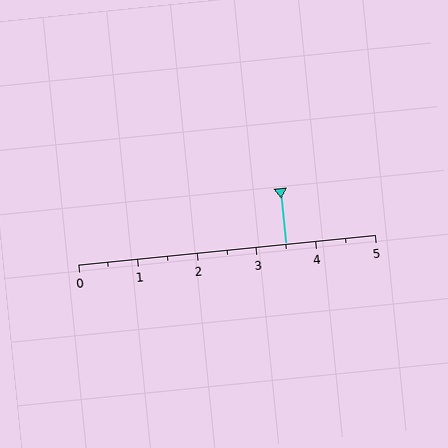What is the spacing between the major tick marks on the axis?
The major ticks are spaced 1 apart.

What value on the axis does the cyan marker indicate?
The marker indicates approximately 3.5.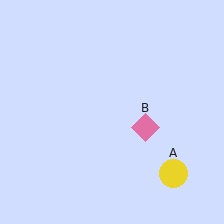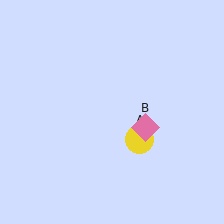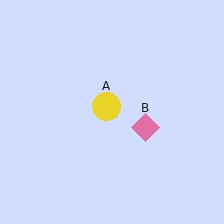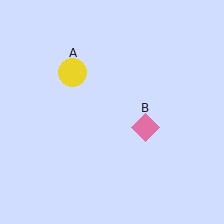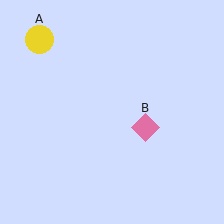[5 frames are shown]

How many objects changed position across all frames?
1 object changed position: yellow circle (object A).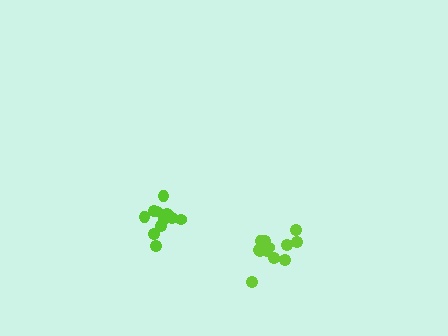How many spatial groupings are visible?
There are 2 spatial groupings.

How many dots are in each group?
Group 1: 13 dots, Group 2: 12 dots (25 total).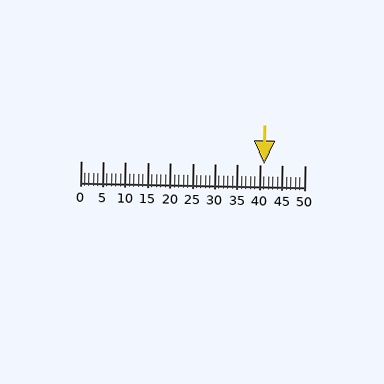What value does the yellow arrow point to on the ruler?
The yellow arrow points to approximately 41.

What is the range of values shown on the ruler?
The ruler shows values from 0 to 50.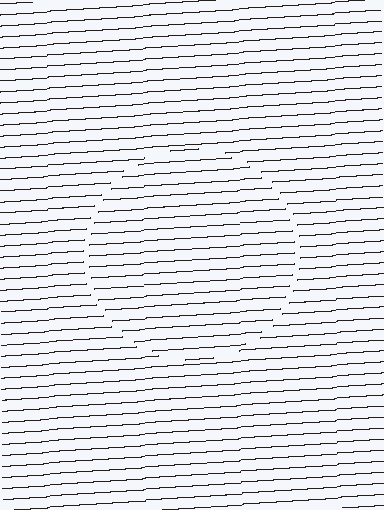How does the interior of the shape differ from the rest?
The interior of the shape contains the same grating, shifted by half a period — the contour is defined by the phase discontinuity where line-ends from the inner and outer gratings abut.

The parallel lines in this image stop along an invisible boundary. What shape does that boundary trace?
An illusory circle. The interior of the shape contains the same grating, shifted by half a period — the contour is defined by the phase discontinuity where line-ends from the inner and outer gratings abut.